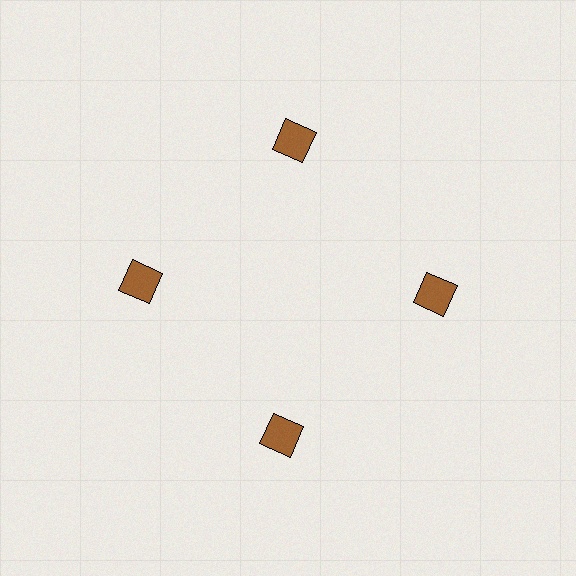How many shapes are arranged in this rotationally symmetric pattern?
There are 4 shapes, arranged in 4 groups of 1.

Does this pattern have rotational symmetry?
Yes, this pattern has 4-fold rotational symmetry. It looks the same after rotating 90 degrees around the center.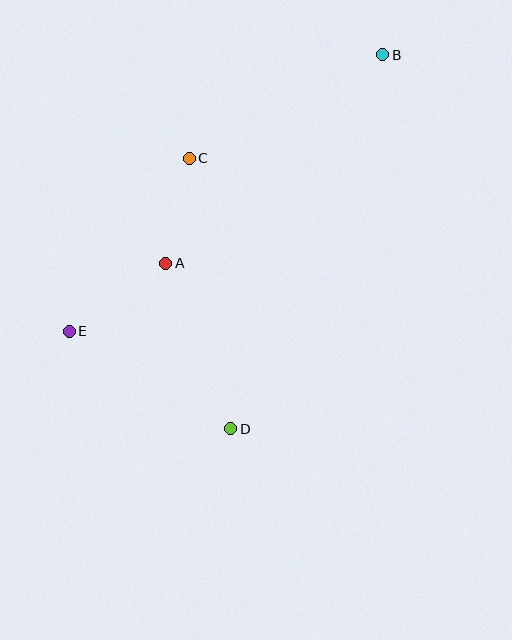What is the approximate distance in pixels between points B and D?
The distance between B and D is approximately 404 pixels.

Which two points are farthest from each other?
Points B and E are farthest from each other.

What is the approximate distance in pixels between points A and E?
The distance between A and E is approximately 118 pixels.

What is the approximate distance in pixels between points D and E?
The distance between D and E is approximately 189 pixels.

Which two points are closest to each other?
Points A and C are closest to each other.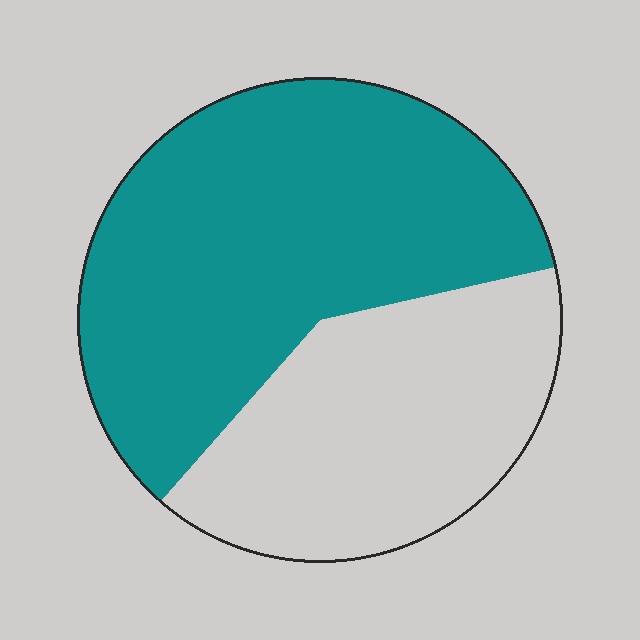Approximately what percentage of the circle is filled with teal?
Approximately 60%.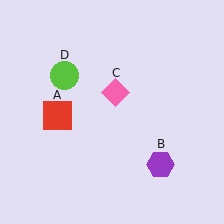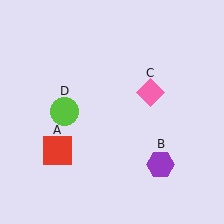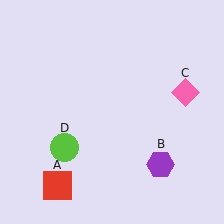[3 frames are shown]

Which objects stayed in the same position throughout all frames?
Purple hexagon (object B) remained stationary.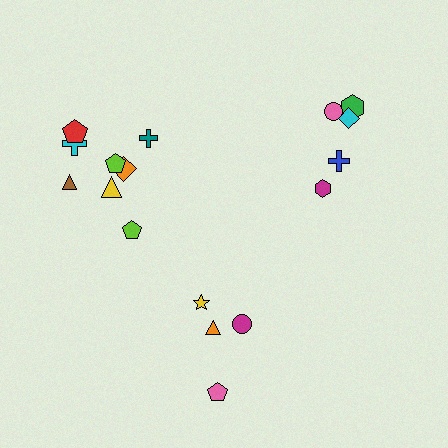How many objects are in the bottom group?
There are 4 objects.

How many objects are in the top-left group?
There are 8 objects.